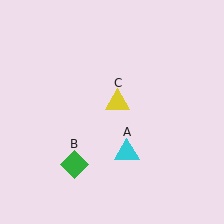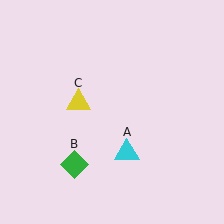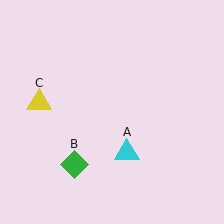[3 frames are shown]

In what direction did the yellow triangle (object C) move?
The yellow triangle (object C) moved left.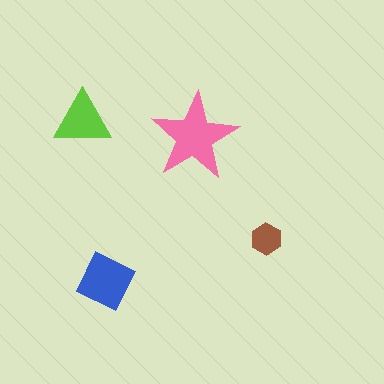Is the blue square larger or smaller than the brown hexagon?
Larger.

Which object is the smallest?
The brown hexagon.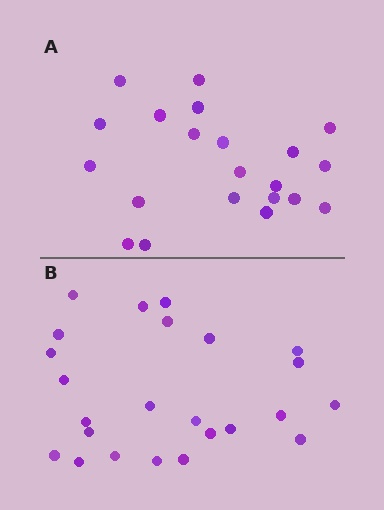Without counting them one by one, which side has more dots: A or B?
Region B (the bottom region) has more dots.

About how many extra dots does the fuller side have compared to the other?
Region B has just a few more — roughly 2 or 3 more dots than region A.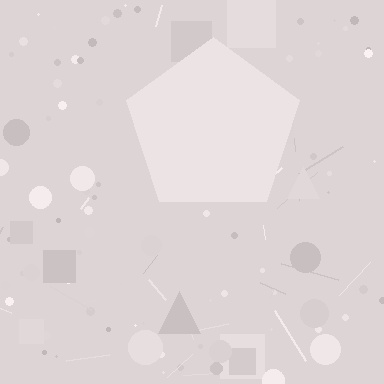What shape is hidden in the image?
A pentagon is hidden in the image.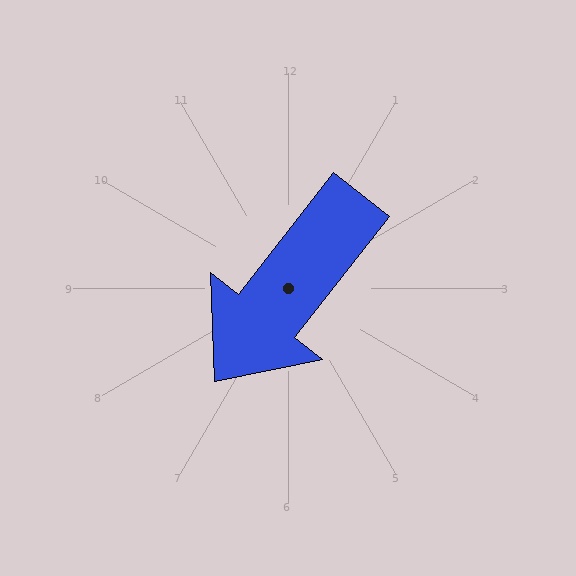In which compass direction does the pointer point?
Southwest.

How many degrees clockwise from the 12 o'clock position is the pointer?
Approximately 218 degrees.